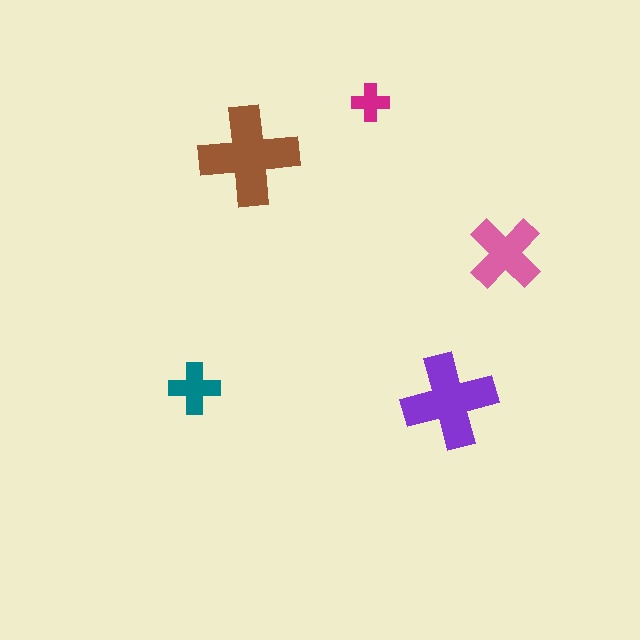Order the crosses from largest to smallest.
the brown one, the purple one, the pink one, the teal one, the magenta one.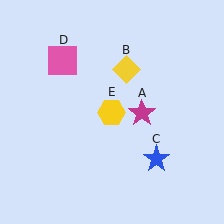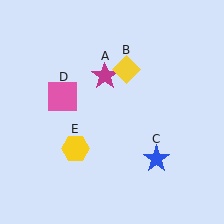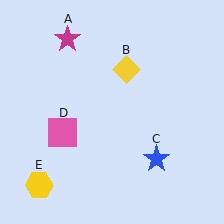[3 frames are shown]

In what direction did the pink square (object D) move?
The pink square (object D) moved down.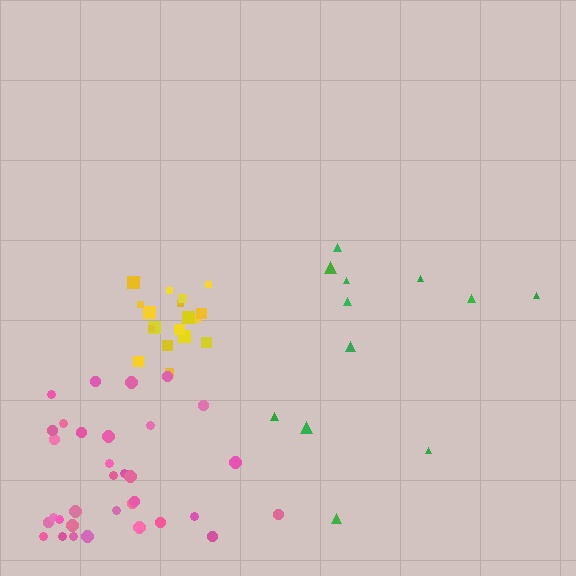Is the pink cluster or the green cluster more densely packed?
Pink.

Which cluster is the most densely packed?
Yellow.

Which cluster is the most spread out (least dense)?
Green.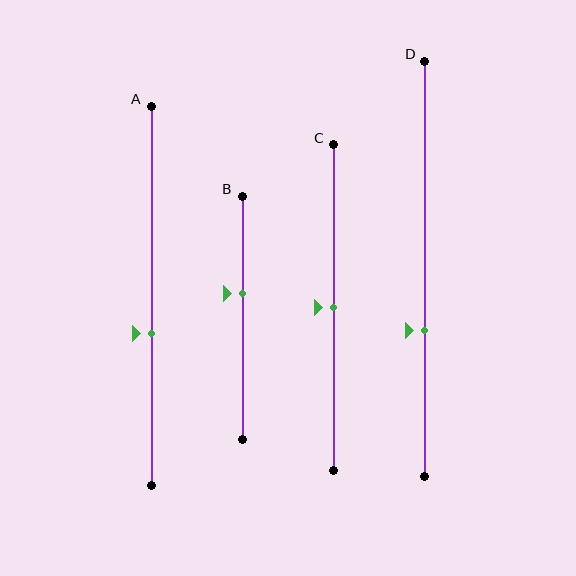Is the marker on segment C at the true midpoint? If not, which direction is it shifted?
Yes, the marker on segment C is at the true midpoint.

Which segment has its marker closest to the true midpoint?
Segment C has its marker closest to the true midpoint.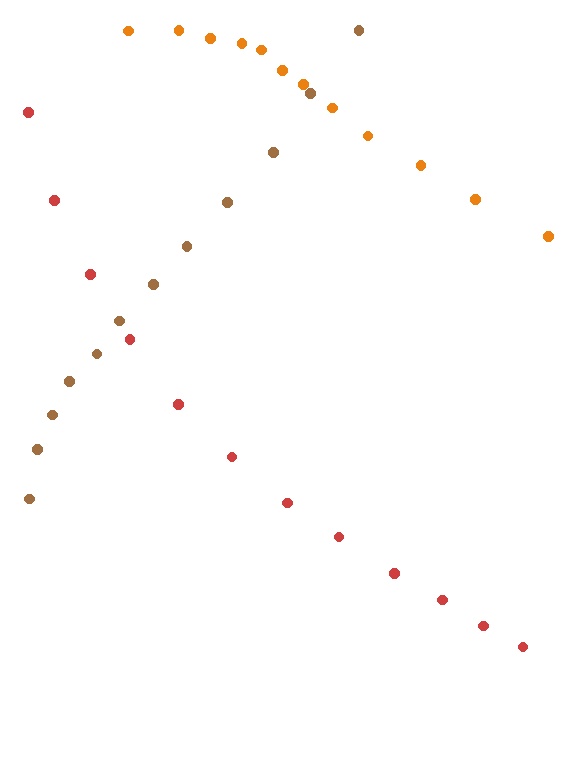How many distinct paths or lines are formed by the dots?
There are 3 distinct paths.